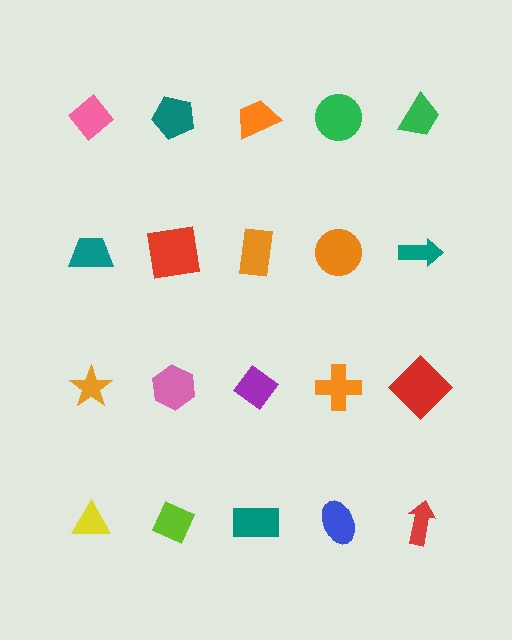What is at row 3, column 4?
An orange cross.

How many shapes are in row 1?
5 shapes.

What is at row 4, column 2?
A lime diamond.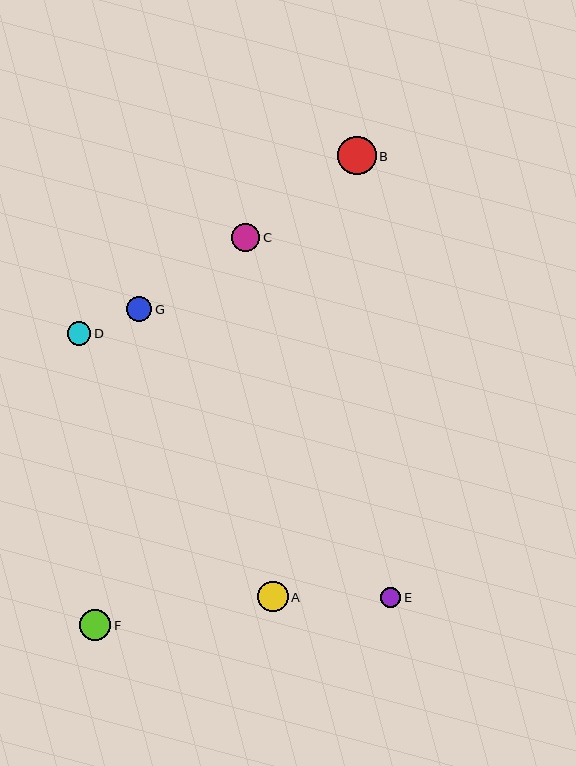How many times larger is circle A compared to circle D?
Circle A is approximately 1.3 times the size of circle D.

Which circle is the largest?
Circle B is the largest with a size of approximately 38 pixels.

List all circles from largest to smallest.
From largest to smallest: B, F, A, C, G, D, E.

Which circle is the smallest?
Circle E is the smallest with a size of approximately 20 pixels.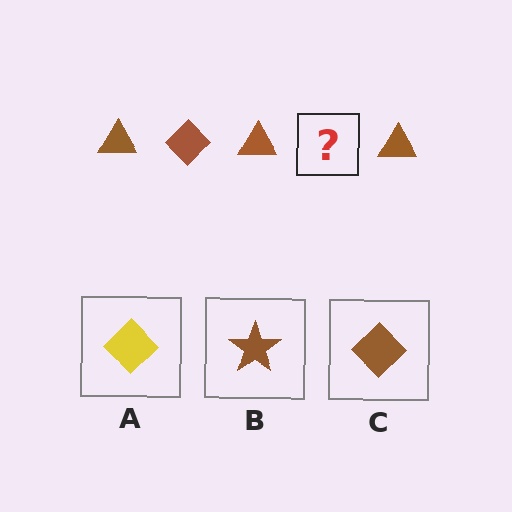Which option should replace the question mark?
Option C.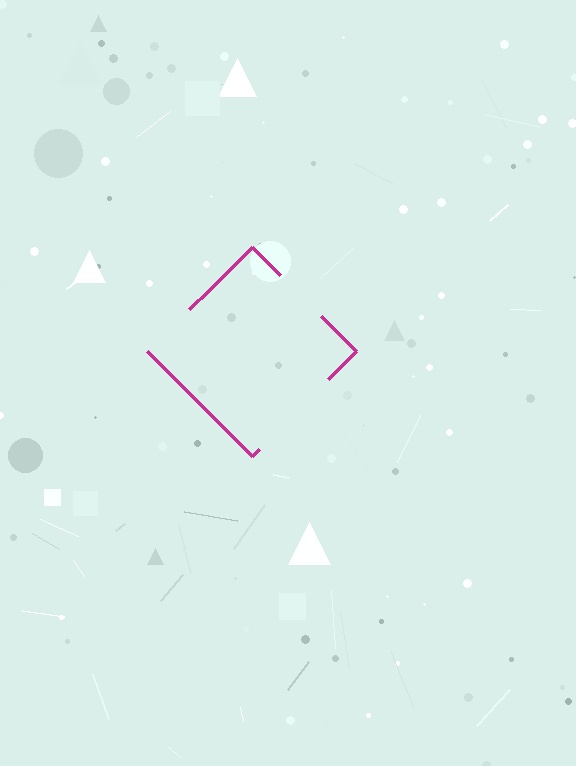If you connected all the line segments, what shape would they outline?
They would outline a diamond.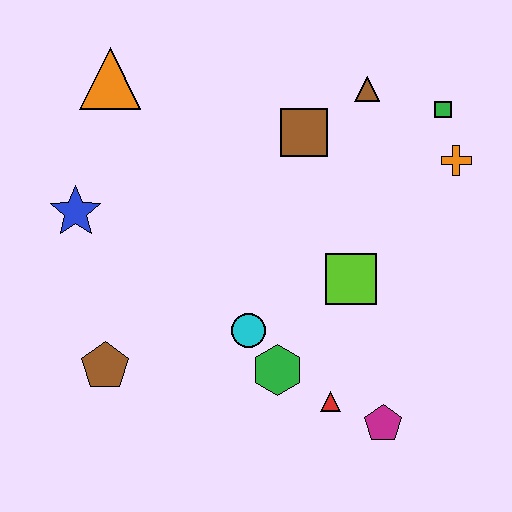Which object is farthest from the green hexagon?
The orange triangle is farthest from the green hexagon.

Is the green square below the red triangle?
No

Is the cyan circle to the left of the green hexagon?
Yes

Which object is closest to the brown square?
The brown triangle is closest to the brown square.